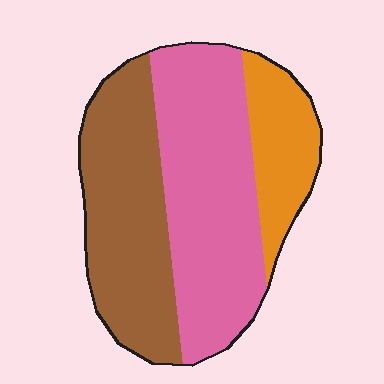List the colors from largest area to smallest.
From largest to smallest: pink, brown, orange.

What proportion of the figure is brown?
Brown takes up about three eighths (3/8) of the figure.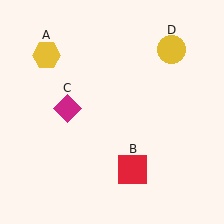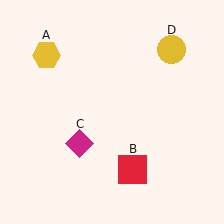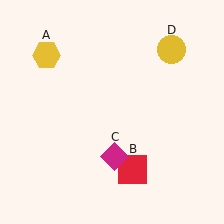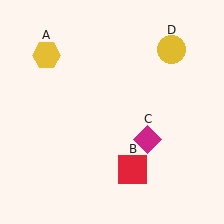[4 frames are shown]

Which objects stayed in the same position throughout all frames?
Yellow hexagon (object A) and red square (object B) and yellow circle (object D) remained stationary.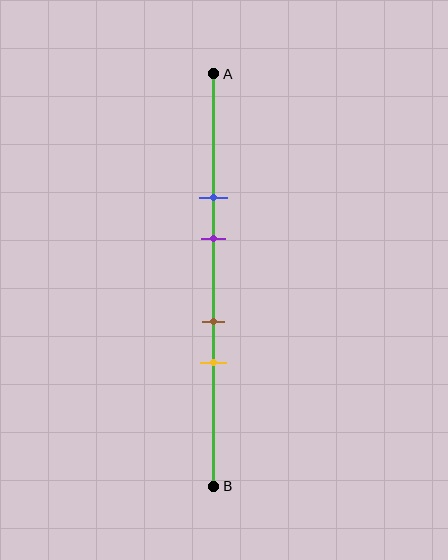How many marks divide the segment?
There are 4 marks dividing the segment.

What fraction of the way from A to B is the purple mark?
The purple mark is approximately 40% (0.4) of the way from A to B.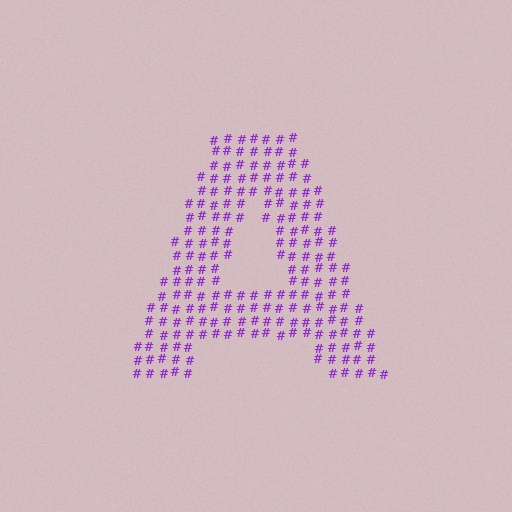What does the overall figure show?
The overall figure shows the letter A.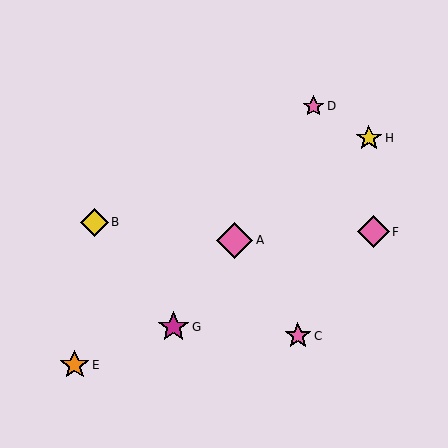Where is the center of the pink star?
The center of the pink star is at (314, 106).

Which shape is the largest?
The pink diamond (labeled A) is the largest.